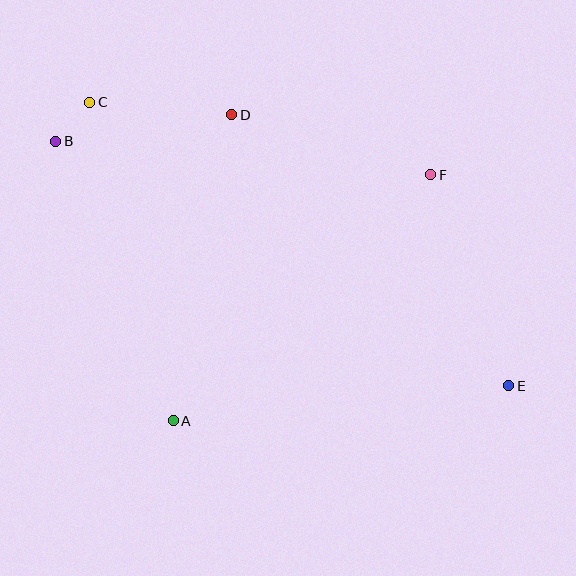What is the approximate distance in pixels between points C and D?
The distance between C and D is approximately 143 pixels.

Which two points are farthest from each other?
Points B and E are farthest from each other.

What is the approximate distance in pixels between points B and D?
The distance between B and D is approximately 178 pixels.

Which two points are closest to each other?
Points B and C are closest to each other.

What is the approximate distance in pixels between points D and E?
The distance between D and E is approximately 388 pixels.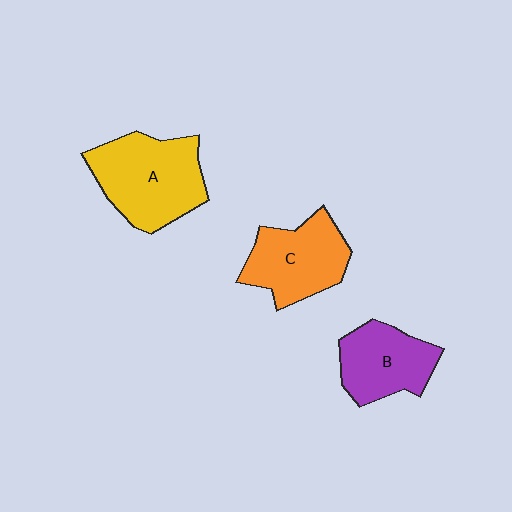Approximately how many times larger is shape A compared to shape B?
Approximately 1.4 times.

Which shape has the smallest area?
Shape B (purple).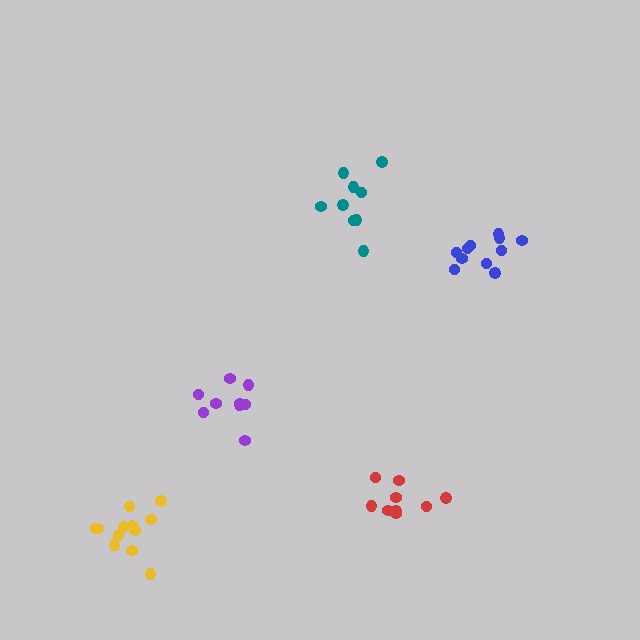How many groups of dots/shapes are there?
There are 5 groups.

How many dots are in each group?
Group 1: 9 dots, Group 2: 11 dots, Group 3: 9 dots, Group 4: 12 dots, Group 5: 9 dots (50 total).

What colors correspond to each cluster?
The clusters are colored: purple, blue, red, yellow, teal.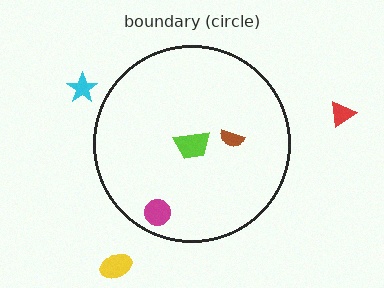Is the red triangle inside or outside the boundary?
Outside.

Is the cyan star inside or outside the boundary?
Outside.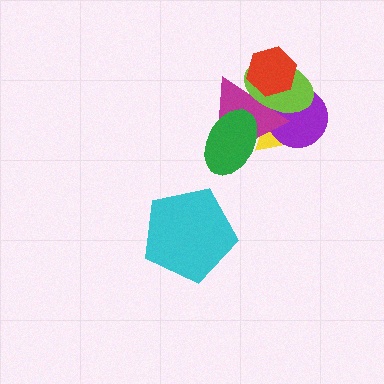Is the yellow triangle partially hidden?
Yes, it is partially covered by another shape.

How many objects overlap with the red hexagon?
2 objects overlap with the red hexagon.